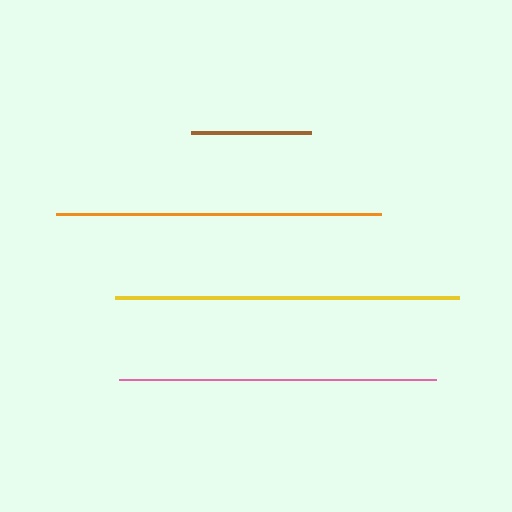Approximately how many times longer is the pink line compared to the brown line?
The pink line is approximately 2.6 times the length of the brown line.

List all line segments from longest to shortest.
From longest to shortest: yellow, orange, pink, brown.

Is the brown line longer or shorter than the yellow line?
The yellow line is longer than the brown line.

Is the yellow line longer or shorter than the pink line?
The yellow line is longer than the pink line.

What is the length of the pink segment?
The pink segment is approximately 317 pixels long.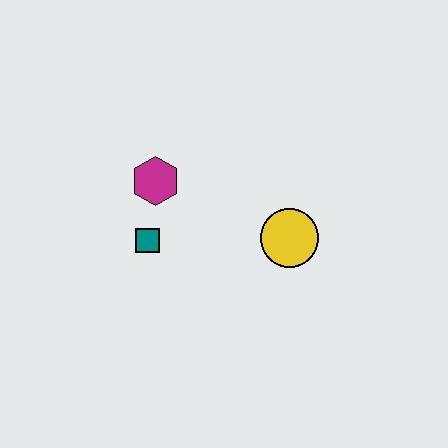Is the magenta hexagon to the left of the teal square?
No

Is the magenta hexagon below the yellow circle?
No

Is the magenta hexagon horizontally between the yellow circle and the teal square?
Yes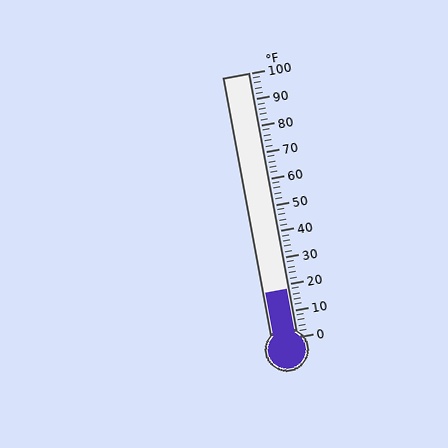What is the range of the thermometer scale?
The thermometer scale ranges from 0°F to 100°F.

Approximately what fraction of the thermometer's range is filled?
The thermometer is filled to approximately 20% of its range.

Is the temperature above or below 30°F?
The temperature is below 30°F.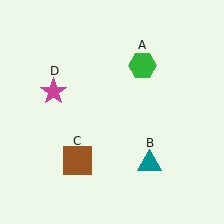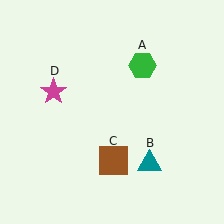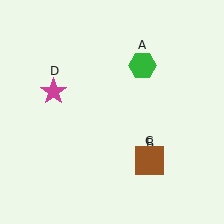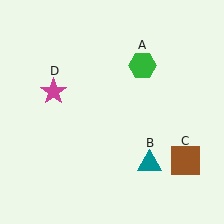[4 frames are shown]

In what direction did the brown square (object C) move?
The brown square (object C) moved right.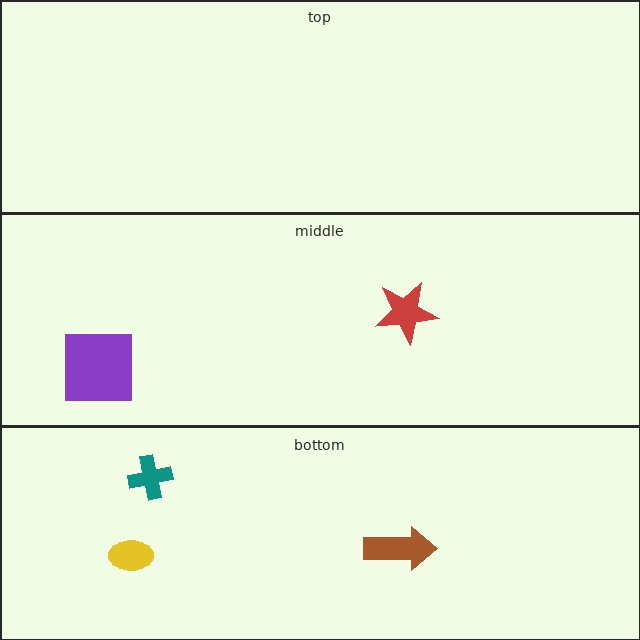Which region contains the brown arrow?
The bottom region.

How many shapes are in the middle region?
2.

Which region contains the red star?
The middle region.